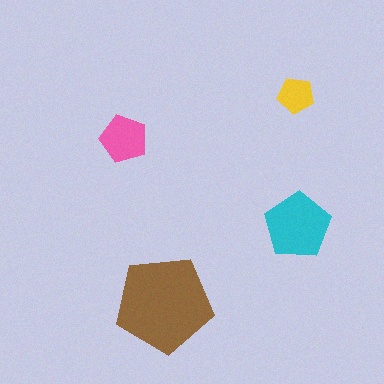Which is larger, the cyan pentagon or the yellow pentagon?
The cyan one.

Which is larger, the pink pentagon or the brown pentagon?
The brown one.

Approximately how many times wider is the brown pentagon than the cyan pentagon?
About 1.5 times wider.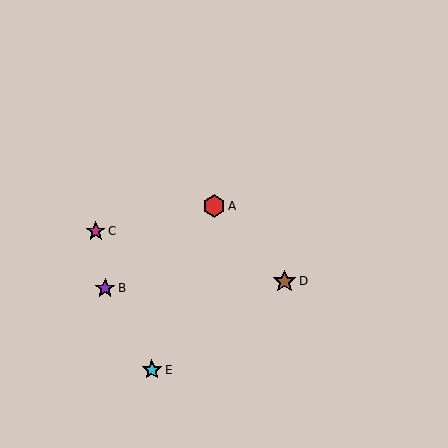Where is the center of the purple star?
The center of the purple star is at (105, 288).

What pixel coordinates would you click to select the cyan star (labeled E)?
Click at (152, 370) to select the cyan star E.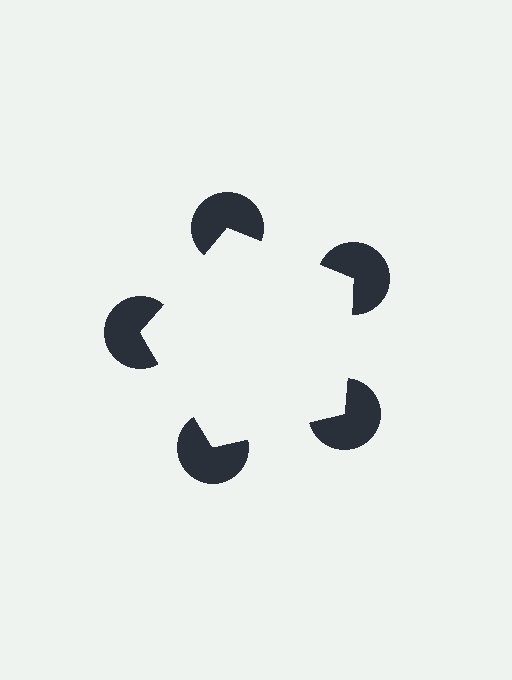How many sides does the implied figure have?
5 sides.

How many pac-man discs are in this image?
There are 5 — one at each vertex of the illusory pentagon.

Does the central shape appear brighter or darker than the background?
It typically appears slightly brighter than the background, even though no actual brightness change is drawn.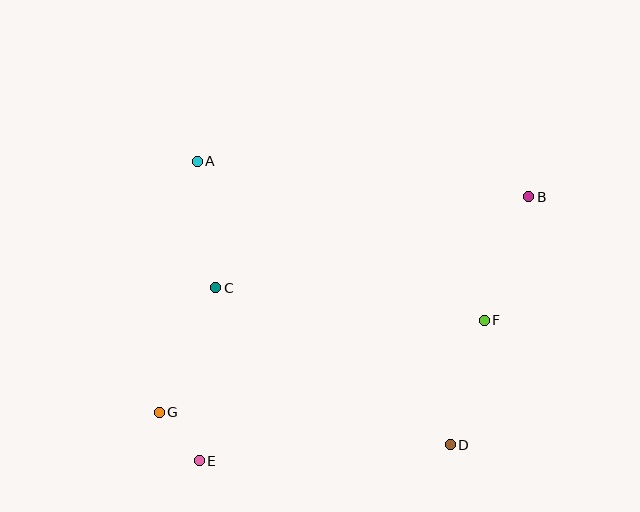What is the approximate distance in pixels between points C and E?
The distance between C and E is approximately 174 pixels.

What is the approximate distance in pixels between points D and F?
The distance between D and F is approximately 129 pixels.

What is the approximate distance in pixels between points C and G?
The distance between C and G is approximately 137 pixels.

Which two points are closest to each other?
Points E and G are closest to each other.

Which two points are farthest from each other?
Points B and G are farthest from each other.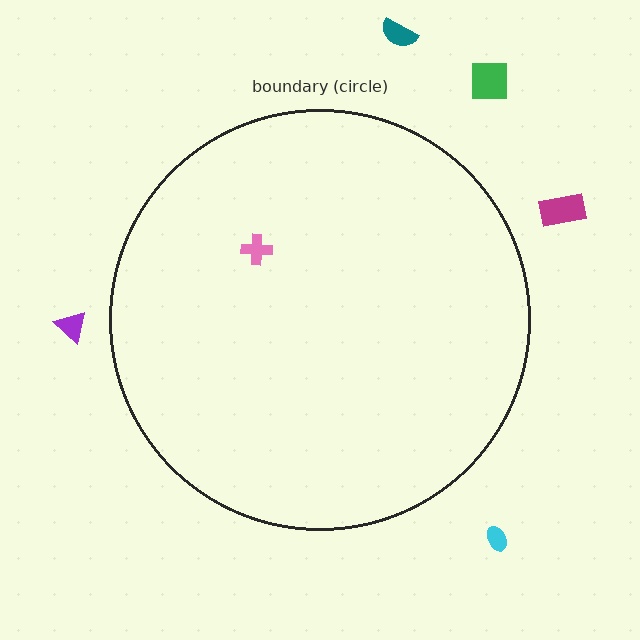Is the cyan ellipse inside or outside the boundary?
Outside.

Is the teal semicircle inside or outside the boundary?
Outside.